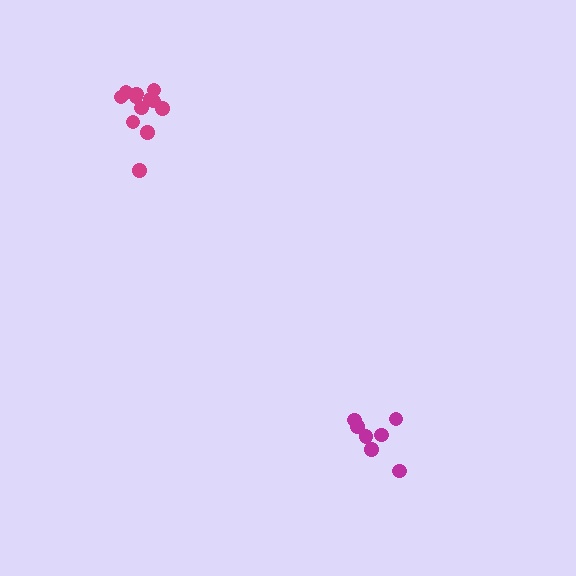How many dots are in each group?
Group 1: 7 dots, Group 2: 12 dots (19 total).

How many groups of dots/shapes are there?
There are 2 groups.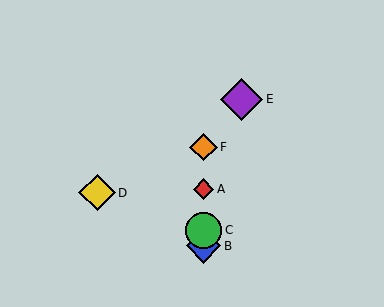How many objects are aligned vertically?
4 objects (A, B, C, F) are aligned vertically.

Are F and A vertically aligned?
Yes, both are at x≈203.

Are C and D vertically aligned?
No, C is at x≈203 and D is at x≈97.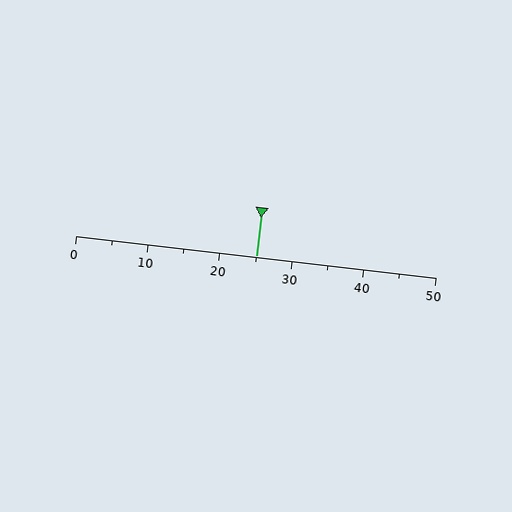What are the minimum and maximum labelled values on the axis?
The axis runs from 0 to 50.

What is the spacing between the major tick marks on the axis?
The major ticks are spaced 10 apart.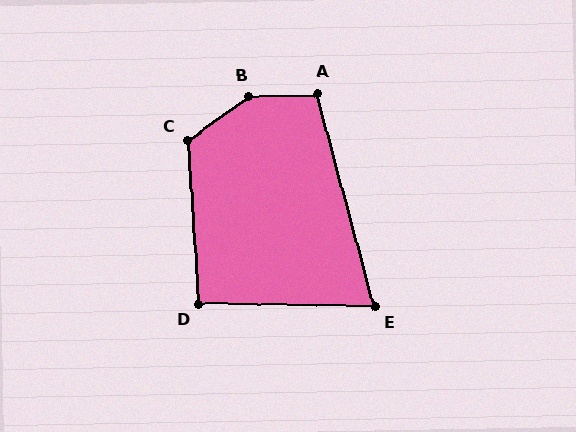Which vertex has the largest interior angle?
B, at approximately 147 degrees.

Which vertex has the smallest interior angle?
E, at approximately 74 degrees.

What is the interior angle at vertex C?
Approximately 122 degrees (obtuse).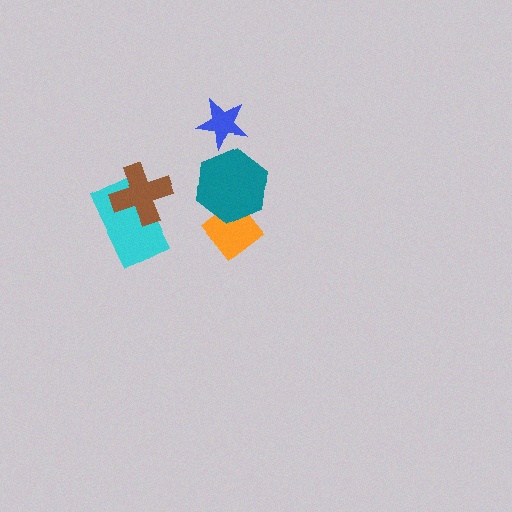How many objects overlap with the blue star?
0 objects overlap with the blue star.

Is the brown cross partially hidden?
No, no other shape covers it.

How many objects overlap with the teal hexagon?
1 object overlaps with the teal hexagon.